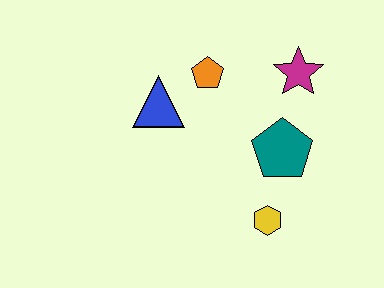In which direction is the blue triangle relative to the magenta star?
The blue triangle is to the left of the magenta star.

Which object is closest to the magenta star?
The teal pentagon is closest to the magenta star.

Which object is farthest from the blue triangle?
The yellow hexagon is farthest from the blue triangle.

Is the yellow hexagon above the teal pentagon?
No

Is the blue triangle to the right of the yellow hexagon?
No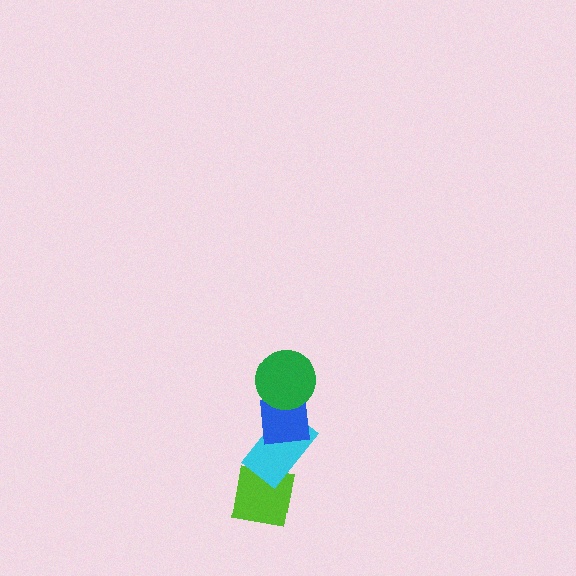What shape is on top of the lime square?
The cyan rectangle is on top of the lime square.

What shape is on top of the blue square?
The green circle is on top of the blue square.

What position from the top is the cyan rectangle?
The cyan rectangle is 3rd from the top.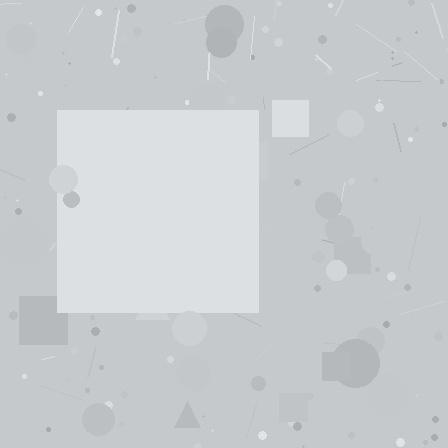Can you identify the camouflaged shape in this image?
The camouflaged shape is a square.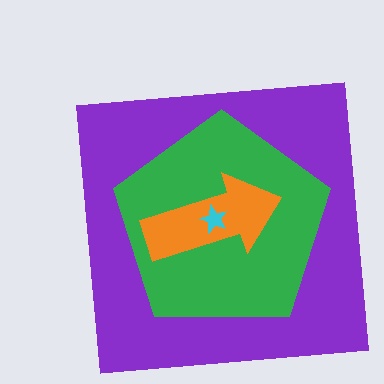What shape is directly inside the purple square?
The green pentagon.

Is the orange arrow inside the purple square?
Yes.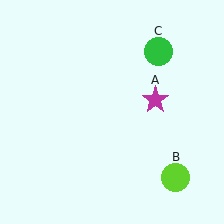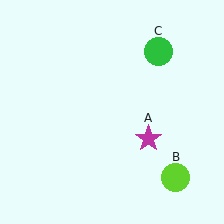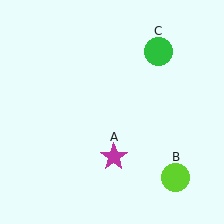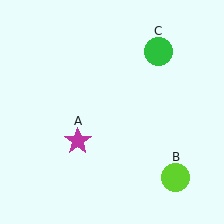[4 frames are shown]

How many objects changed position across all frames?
1 object changed position: magenta star (object A).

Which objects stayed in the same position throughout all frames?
Lime circle (object B) and green circle (object C) remained stationary.